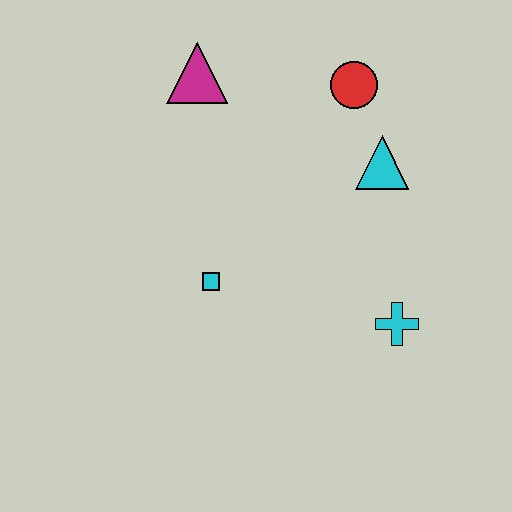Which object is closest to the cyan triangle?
The red circle is closest to the cyan triangle.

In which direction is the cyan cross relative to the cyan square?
The cyan cross is to the right of the cyan square.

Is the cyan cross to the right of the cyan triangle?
Yes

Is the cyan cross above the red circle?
No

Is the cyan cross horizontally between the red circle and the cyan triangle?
No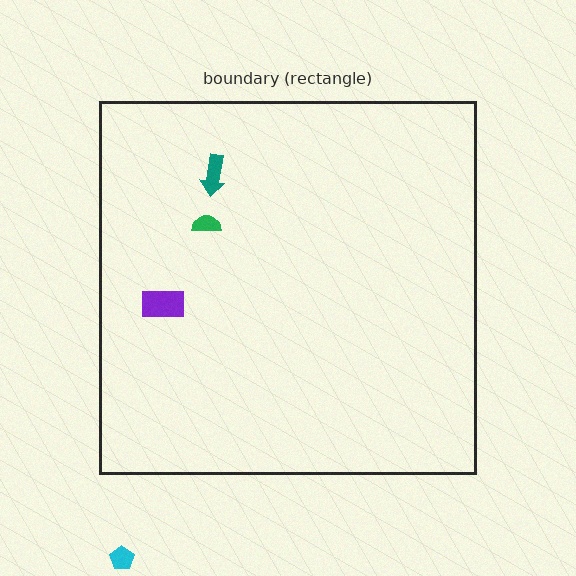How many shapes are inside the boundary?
3 inside, 1 outside.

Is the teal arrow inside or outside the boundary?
Inside.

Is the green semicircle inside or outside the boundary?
Inside.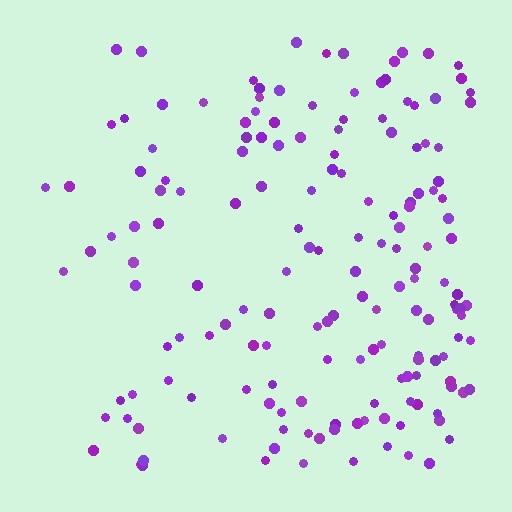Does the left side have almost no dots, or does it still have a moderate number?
Still a moderate number, just noticeably fewer than the right.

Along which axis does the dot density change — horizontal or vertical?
Horizontal.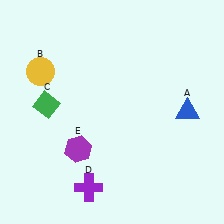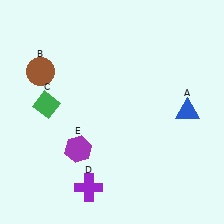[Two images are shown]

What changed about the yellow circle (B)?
In Image 1, B is yellow. In Image 2, it changed to brown.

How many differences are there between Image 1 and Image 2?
There is 1 difference between the two images.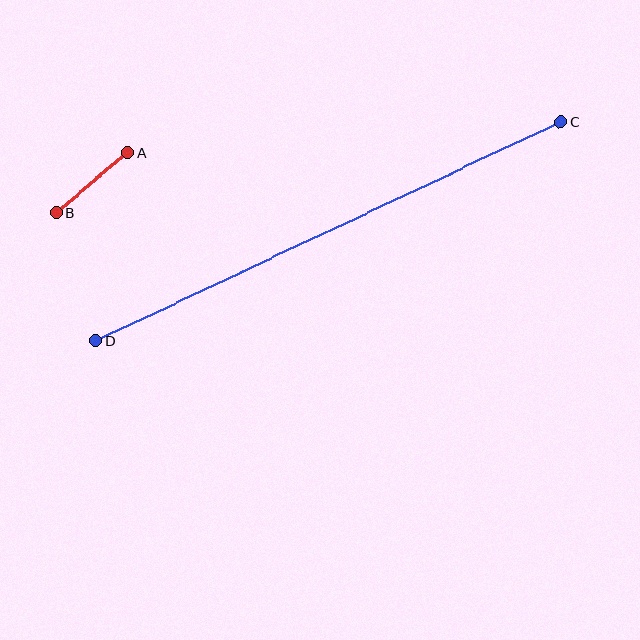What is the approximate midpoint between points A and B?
The midpoint is at approximately (92, 183) pixels.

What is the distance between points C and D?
The distance is approximately 513 pixels.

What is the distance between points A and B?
The distance is approximately 94 pixels.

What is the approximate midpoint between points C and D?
The midpoint is at approximately (328, 232) pixels.